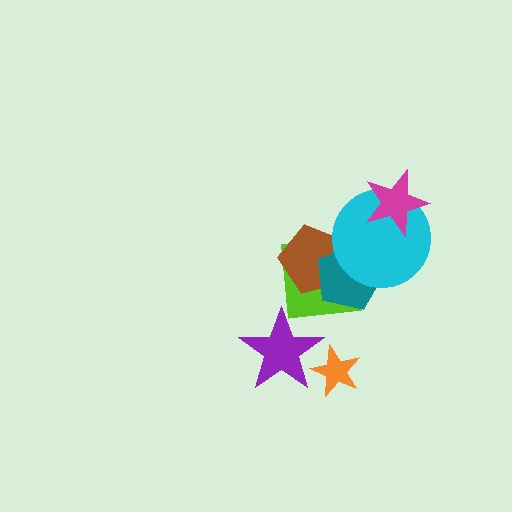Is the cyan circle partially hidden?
Yes, it is partially covered by another shape.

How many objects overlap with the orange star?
1 object overlaps with the orange star.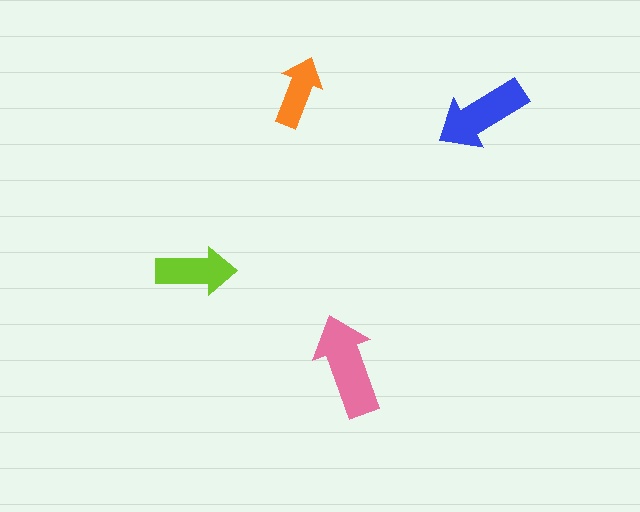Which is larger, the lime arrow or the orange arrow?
The lime one.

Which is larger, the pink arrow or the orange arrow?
The pink one.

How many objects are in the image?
There are 4 objects in the image.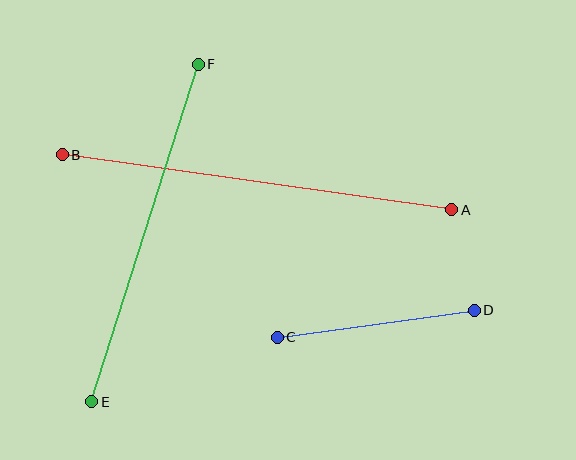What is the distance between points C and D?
The distance is approximately 199 pixels.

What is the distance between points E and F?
The distance is approximately 354 pixels.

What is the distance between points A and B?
The distance is approximately 393 pixels.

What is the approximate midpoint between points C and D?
The midpoint is at approximately (376, 324) pixels.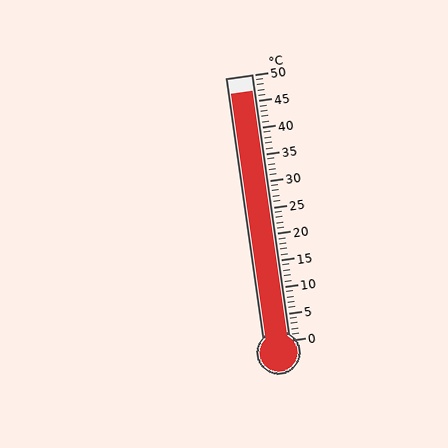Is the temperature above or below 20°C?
The temperature is above 20°C.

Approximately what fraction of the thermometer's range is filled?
The thermometer is filled to approximately 95% of its range.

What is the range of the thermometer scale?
The thermometer scale ranges from 0°C to 50°C.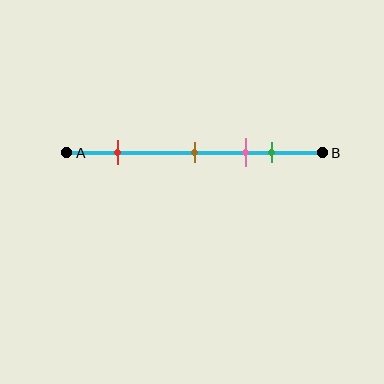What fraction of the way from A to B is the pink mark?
The pink mark is approximately 70% (0.7) of the way from A to B.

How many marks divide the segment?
There are 4 marks dividing the segment.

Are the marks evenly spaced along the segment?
No, the marks are not evenly spaced.